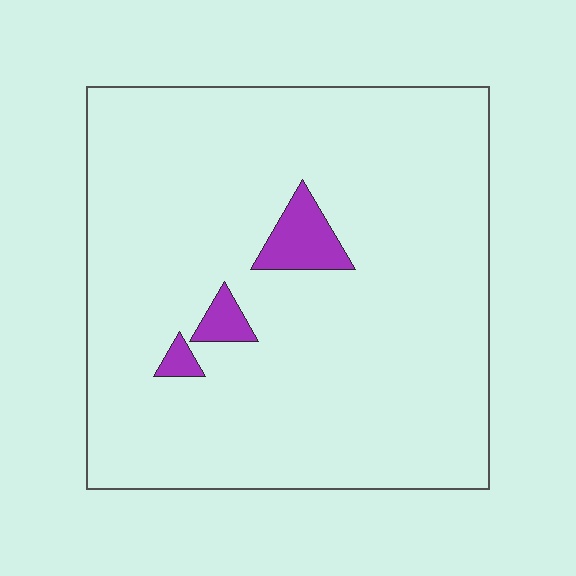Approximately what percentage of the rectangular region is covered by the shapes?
Approximately 5%.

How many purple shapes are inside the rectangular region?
3.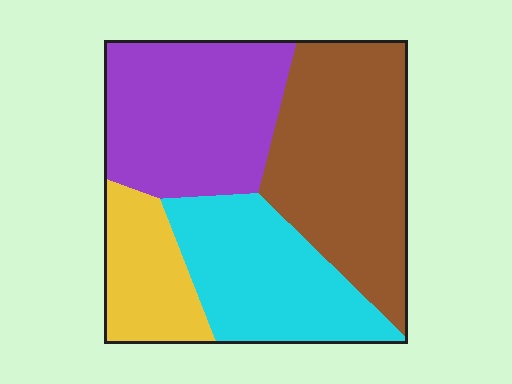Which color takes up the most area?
Brown, at roughly 35%.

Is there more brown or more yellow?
Brown.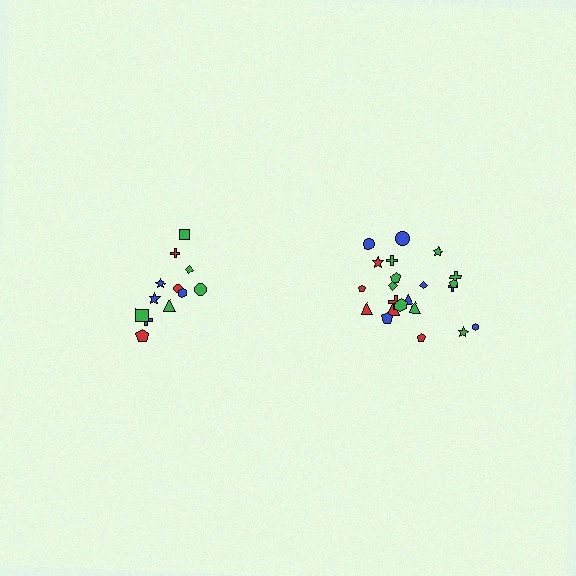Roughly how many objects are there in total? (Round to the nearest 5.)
Roughly 35 objects in total.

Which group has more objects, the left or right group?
The right group.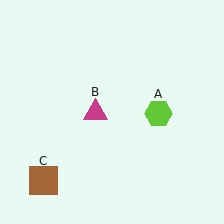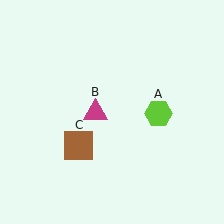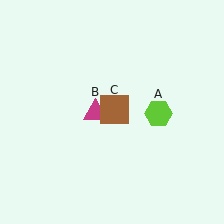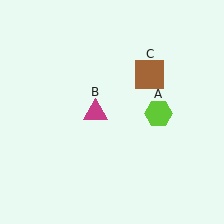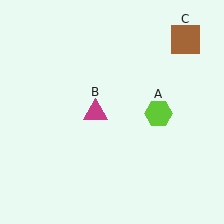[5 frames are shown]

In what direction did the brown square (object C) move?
The brown square (object C) moved up and to the right.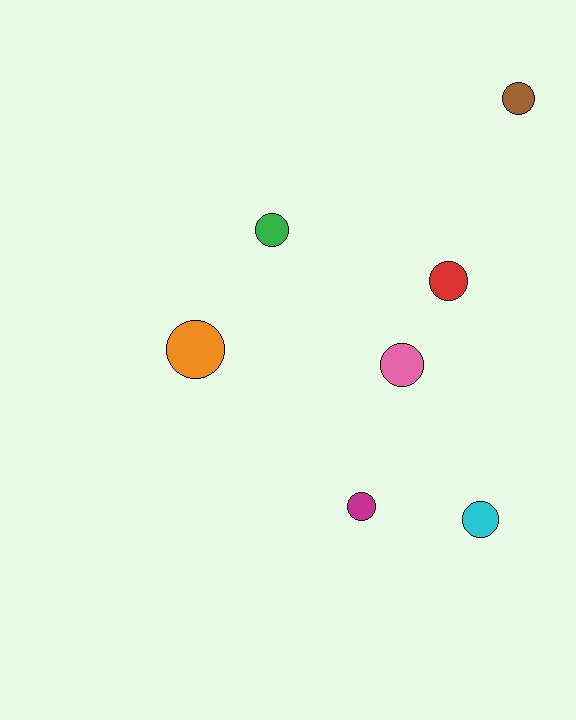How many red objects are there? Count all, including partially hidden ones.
There is 1 red object.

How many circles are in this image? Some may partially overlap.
There are 7 circles.